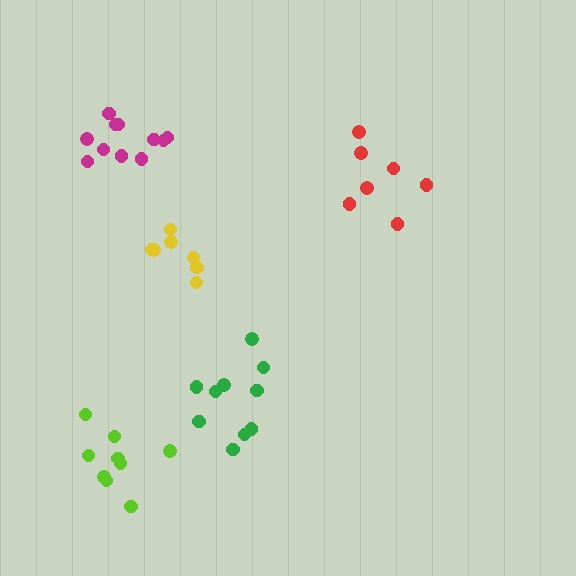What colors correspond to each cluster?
The clusters are colored: yellow, lime, magenta, green, red.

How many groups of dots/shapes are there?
There are 5 groups.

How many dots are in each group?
Group 1: 7 dots, Group 2: 9 dots, Group 3: 11 dots, Group 4: 10 dots, Group 5: 7 dots (44 total).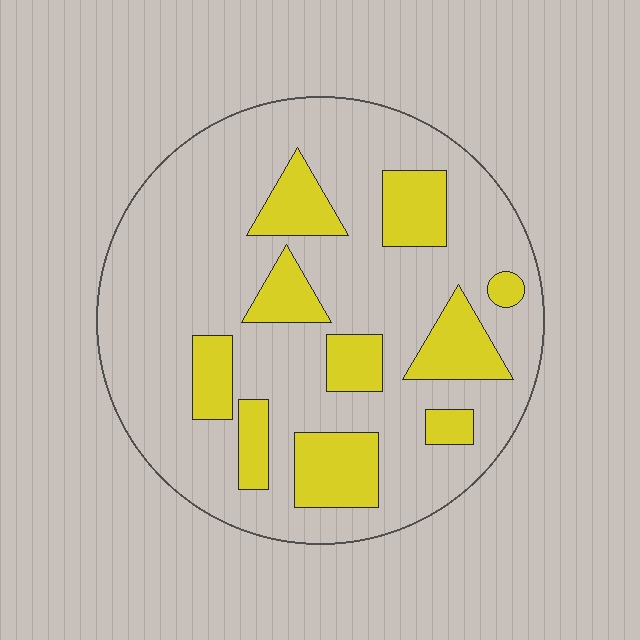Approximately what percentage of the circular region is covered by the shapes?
Approximately 25%.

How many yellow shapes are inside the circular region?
10.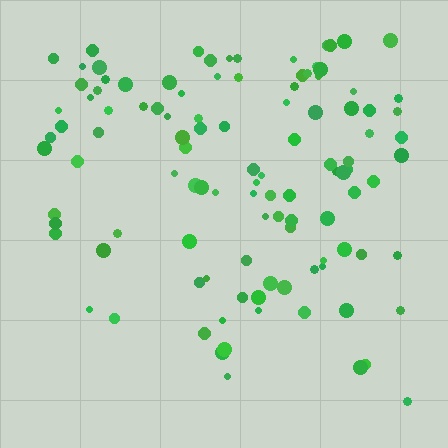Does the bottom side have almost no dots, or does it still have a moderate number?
Still a moderate number, just noticeably fewer than the top.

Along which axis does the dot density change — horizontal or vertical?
Vertical.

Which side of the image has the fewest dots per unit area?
The bottom.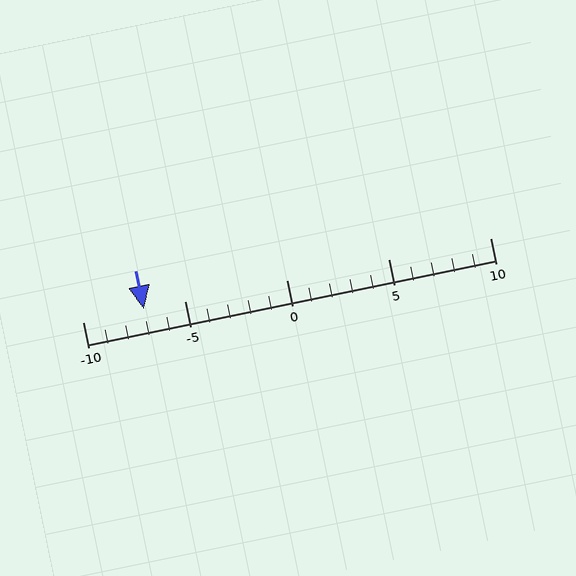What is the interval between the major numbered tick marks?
The major tick marks are spaced 5 units apart.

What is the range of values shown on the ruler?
The ruler shows values from -10 to 10.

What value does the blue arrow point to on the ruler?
The blue arrow points to approximately -7.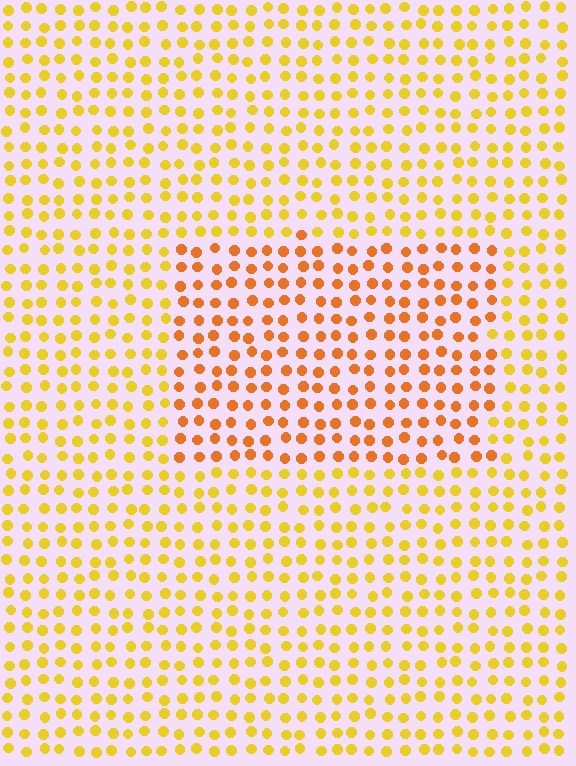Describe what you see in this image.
The image is filled with small yellow elements in a uniform arrangement. A rectangle-shaped region is visible where the elements are tinted to a slightly different hue, forming a subtle color boundary.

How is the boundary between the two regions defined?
The boundary is defined purely by a slight shift in hue (about 29 degrees). Spacing, size, and orientation are identical on both sides.